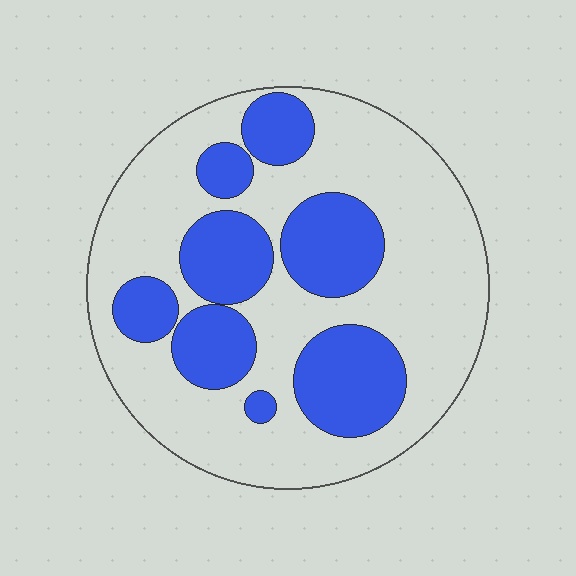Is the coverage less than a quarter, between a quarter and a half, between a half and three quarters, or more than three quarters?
Between a quarter and a half.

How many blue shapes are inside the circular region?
8.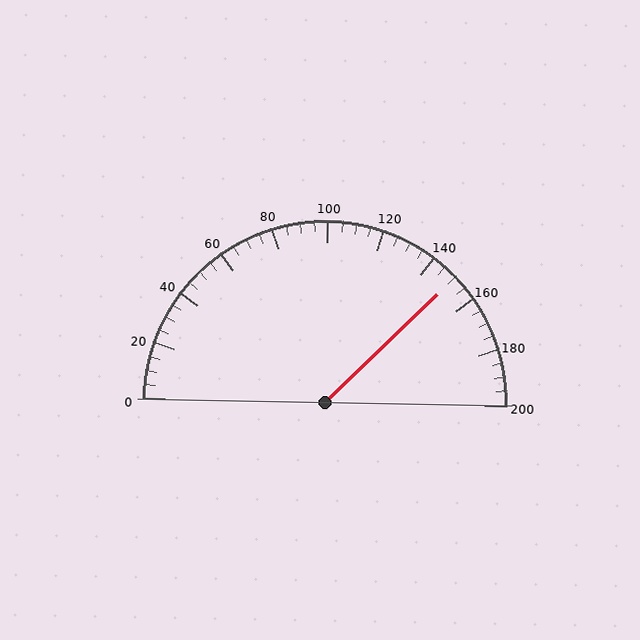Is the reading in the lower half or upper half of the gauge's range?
The reading is in the upper half of the range (0 to 200).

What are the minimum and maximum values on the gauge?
The gauge ranges from 0 to 200.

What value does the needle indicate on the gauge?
The needle indicates approximately 150.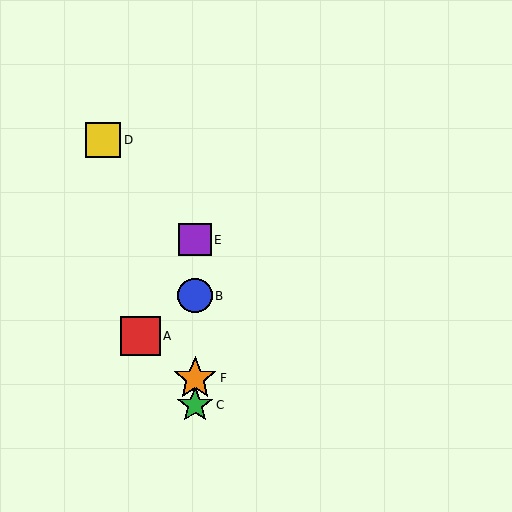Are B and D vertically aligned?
No, B is at x≈195 and D is at x≈103.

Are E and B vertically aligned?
Yes, both are at x≈195.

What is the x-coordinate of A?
Object A is at x≈140.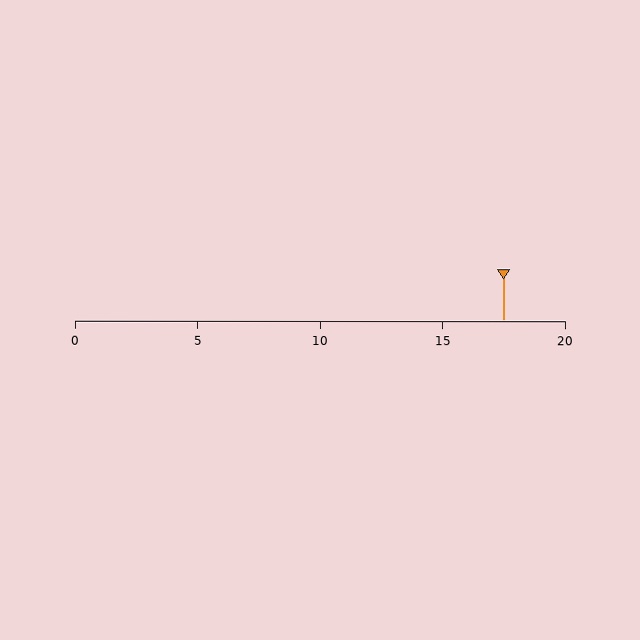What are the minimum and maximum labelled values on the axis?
The axis runs from 0 to 20.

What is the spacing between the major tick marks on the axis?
The major ticks are spaced 5 apart.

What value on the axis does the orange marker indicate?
The marker indicates approximately 17.5.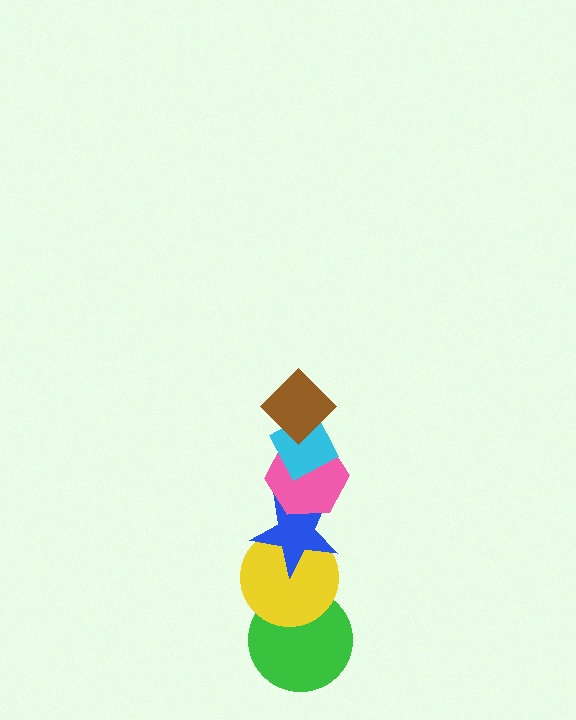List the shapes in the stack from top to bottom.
From top to bottom: the brown diamond, the cyan diamond, the pink hexagon, the blue star, the yellow circle, the green circle.